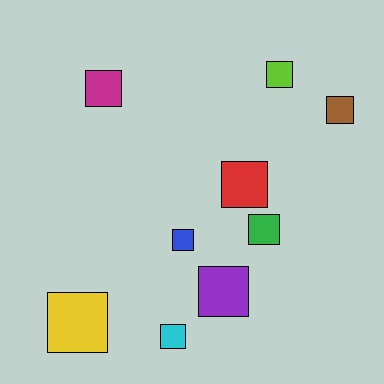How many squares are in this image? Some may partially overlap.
There are 9 squares.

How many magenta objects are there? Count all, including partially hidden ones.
There is 1 magenta object.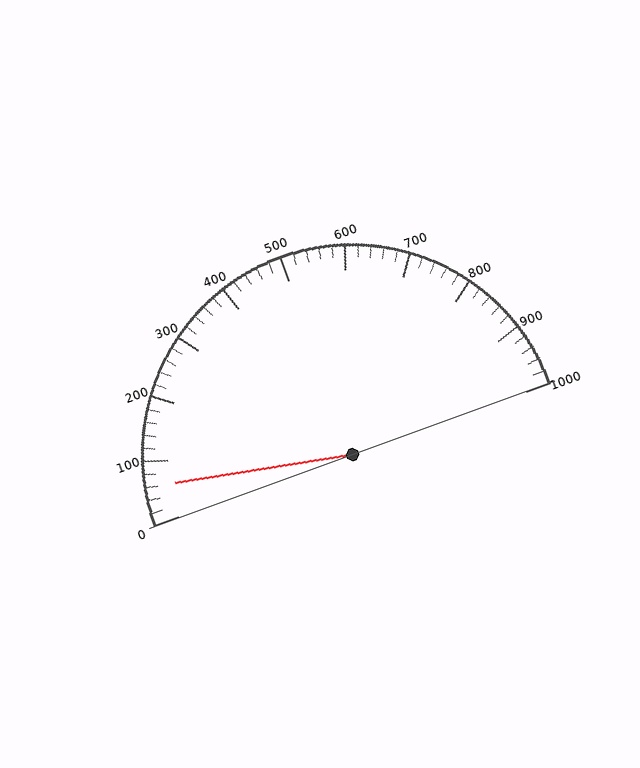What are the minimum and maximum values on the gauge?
The gauge ranges from 0 to 1000.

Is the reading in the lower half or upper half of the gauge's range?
The reading is in the lower half of the range (0 to 1000).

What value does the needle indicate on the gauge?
The needle indicates approximately 60.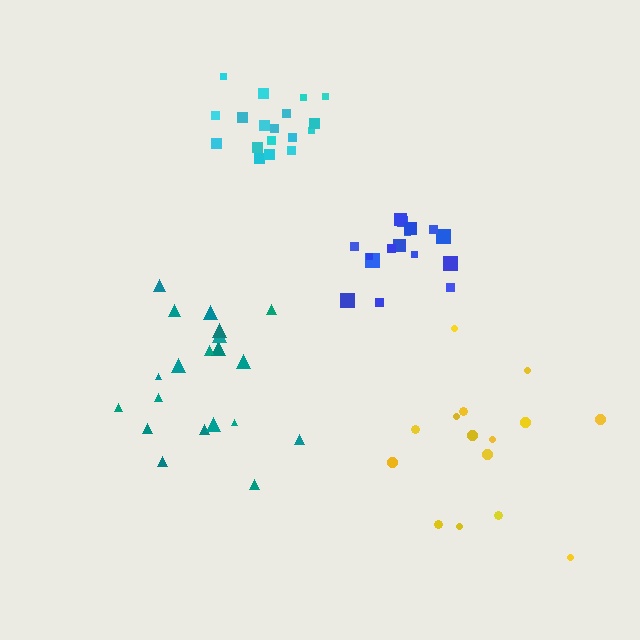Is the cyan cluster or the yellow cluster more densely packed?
Cyan.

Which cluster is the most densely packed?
Cyan.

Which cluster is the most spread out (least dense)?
Yellow.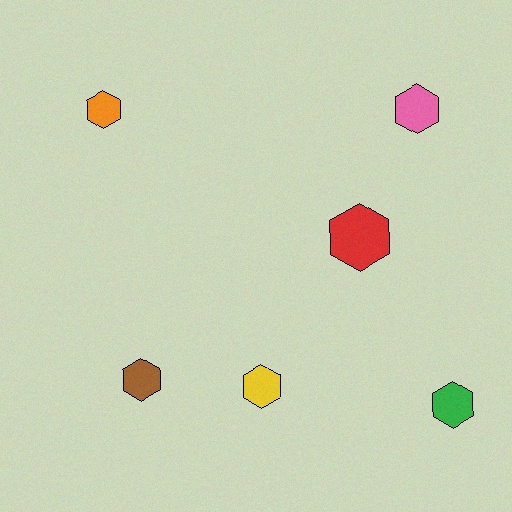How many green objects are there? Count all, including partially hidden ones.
There is 1 green object.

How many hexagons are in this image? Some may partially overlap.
There are 6 hexagons.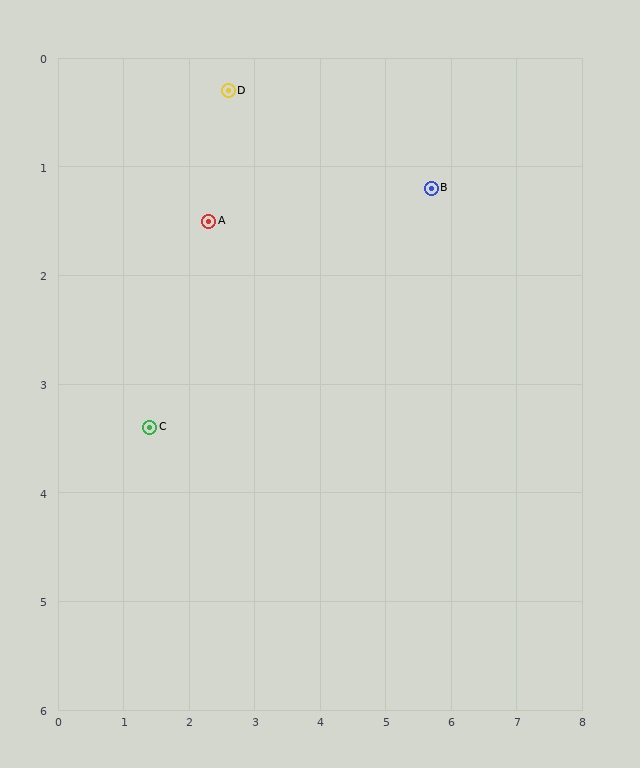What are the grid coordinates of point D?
Point D is at approximately (2.6, 0.3).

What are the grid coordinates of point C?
Point C is at approximately (1.4, 3.4).